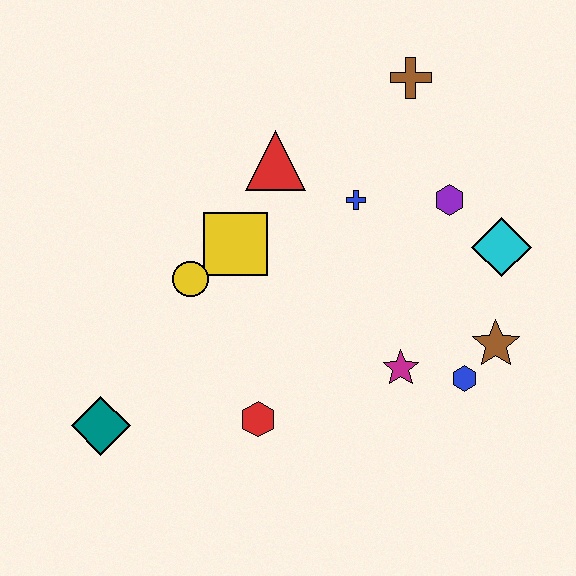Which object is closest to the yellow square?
The yellow circle is closest to the yellow square.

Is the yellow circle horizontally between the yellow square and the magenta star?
No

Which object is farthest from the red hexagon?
The brown cross is farthest from the red hexagon.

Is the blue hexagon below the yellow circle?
Yes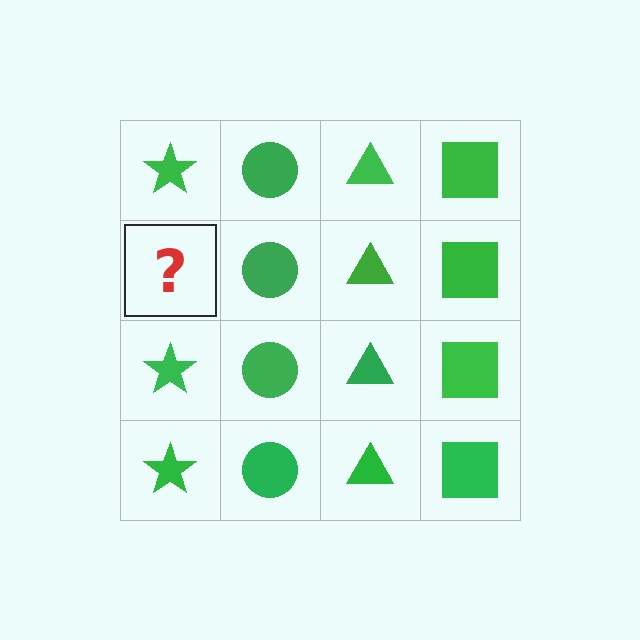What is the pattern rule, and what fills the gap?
The rule is that each column has a consistent shape. The gap should be filled with a green star.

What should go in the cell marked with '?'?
The missing cell should contain a green star.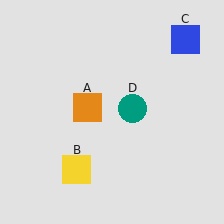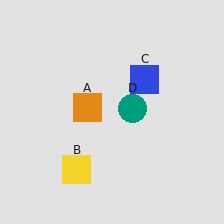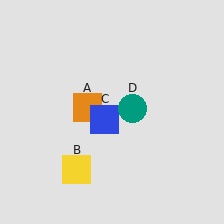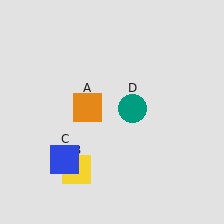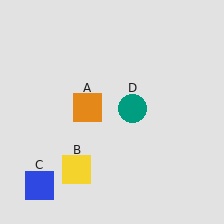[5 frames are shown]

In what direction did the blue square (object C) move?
The blue square (object C) moved down and to the left.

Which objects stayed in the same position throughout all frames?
Orange square (object A) and yellow square (object B) and teal circle (object D) remained stationary.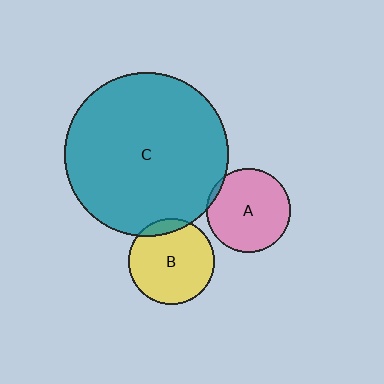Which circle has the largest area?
Circle C (teal).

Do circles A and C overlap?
Yes.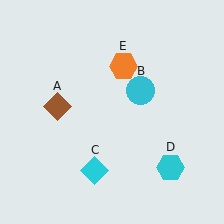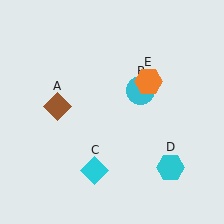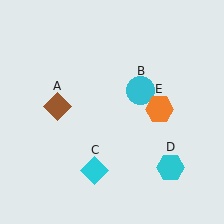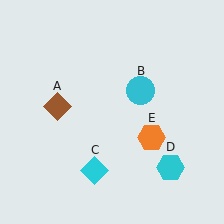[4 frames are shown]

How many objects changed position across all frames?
1 object changed position: orange hexagon (object E).